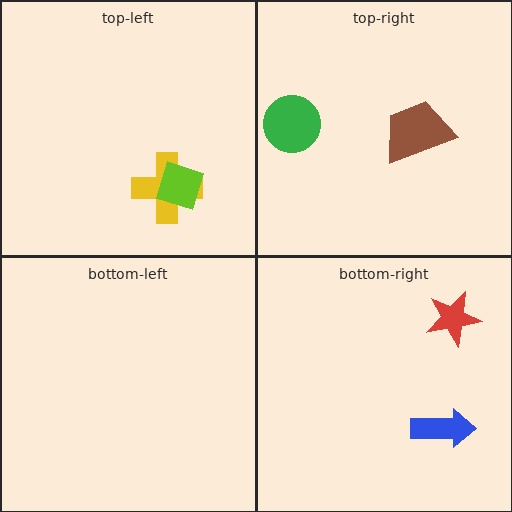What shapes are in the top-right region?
The green circle, the brown trapezoid.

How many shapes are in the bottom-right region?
2.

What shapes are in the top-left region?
The yellow cross, the lime diamond.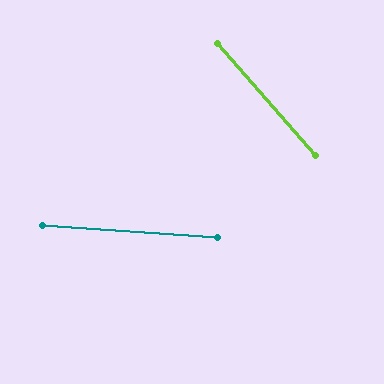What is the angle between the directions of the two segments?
Approximately 45 degrees.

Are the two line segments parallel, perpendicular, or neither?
Neither parallel nor perpendicular — they differ by about 45°.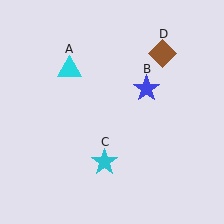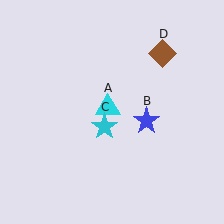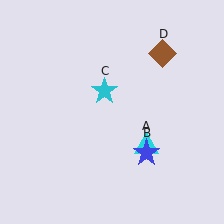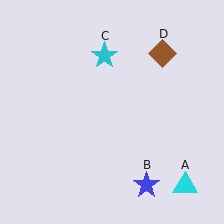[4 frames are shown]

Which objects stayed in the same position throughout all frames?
Brown diamond (object D) remained stationary.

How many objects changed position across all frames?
3 objects changed position: cyan triangle (object A), blue star (object B), cyan star (object C).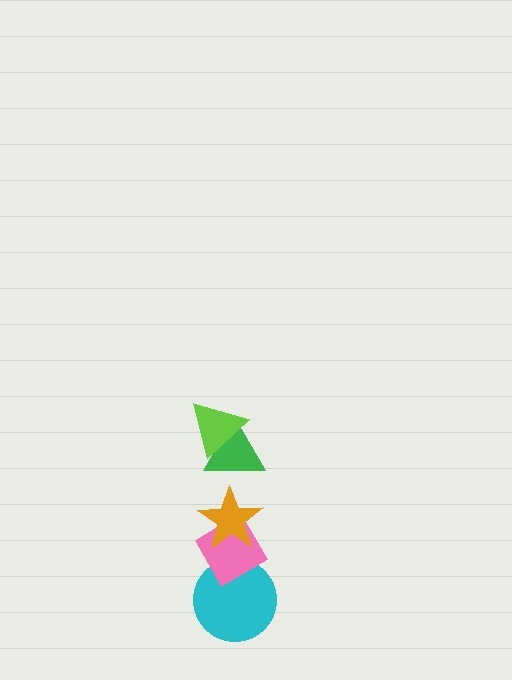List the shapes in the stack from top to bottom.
From top to bottom: the lime triangle, the green triangle, the orange star, the pink diamond, the cyan circle.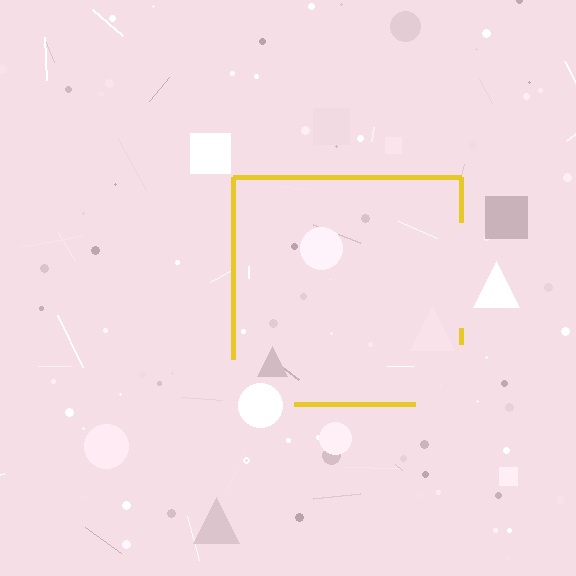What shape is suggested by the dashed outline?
The dashed outline suggests a square.